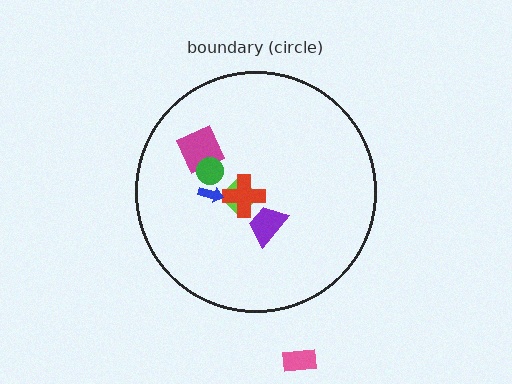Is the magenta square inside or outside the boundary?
Inside.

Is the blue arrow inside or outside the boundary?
Inside.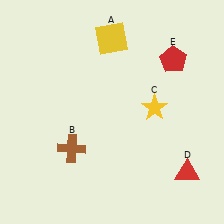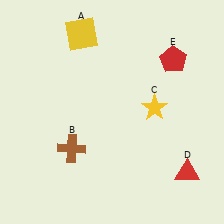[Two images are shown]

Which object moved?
The yellow square (A) moved left.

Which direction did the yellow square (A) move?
The yellow square (A) moved left.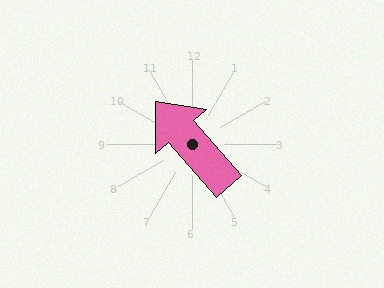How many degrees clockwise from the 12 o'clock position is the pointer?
Approximately 319 degrees.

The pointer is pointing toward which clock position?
Roughly 11 o'clock.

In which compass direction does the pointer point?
Northwest.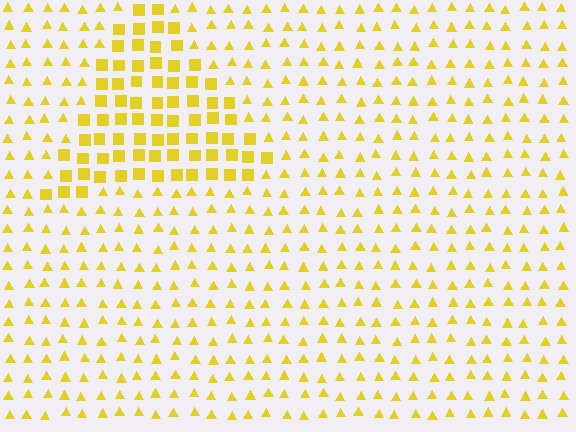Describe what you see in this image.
The image is filled with small yellow elements arranged in a uniform grid. A triangle-shaped region contains squares, while the surrounding area contains triangles. The boundary is defined purely by the change in element shape.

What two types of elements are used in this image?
The image uses squares inside the triangle region and triangles outside it.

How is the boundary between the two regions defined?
The boundary is defined by a change in element shape: squares inside vs. triangles outside. All elements share the same color and spacing.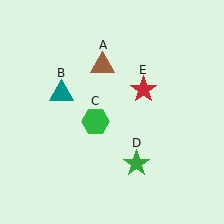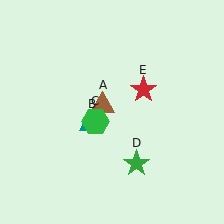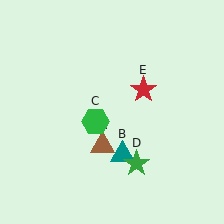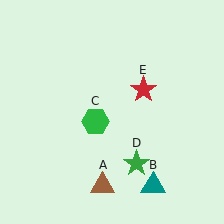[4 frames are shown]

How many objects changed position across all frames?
2 objects changed position: brown triangle (object A), teal triangle (object B).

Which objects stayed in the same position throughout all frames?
Green hexagon (object C) and green star (object D) and red star (object E) remained stationary.